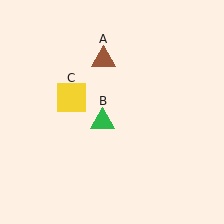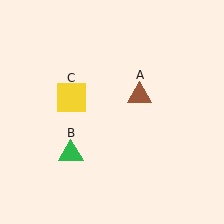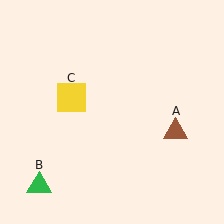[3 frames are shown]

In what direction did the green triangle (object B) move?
The green triangle (object B) moved down and to the left.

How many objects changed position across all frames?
2 objects changed position: brown triangle (object A), green triangle (object B).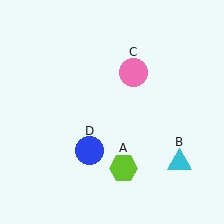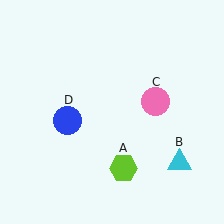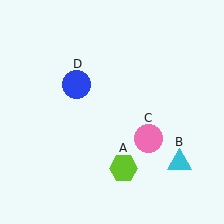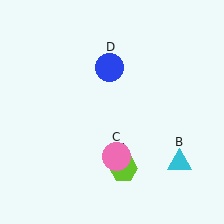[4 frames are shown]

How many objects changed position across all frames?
2 objects changed position: pink circle (object C), blue circle (object D).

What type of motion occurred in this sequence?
The pink circle (object C), blue circle (object D) rotated clockwise around the center of the scene.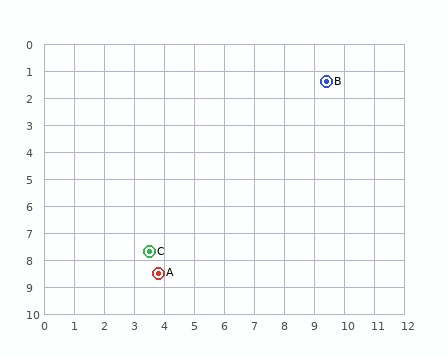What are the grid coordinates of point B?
Point B is at approximately (9.4, 1.4).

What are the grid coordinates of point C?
Point C is at approximately (3.5, 7.7).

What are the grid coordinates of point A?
Point A is at approximately (3.8, 8.5).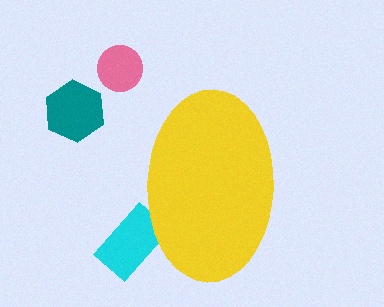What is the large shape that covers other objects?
A yellow ellipse.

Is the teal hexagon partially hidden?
No, the teal hexagon is fully visible.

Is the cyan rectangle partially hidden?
Yes, the cyan rectangle is partially hidden behind the yellow ellipse.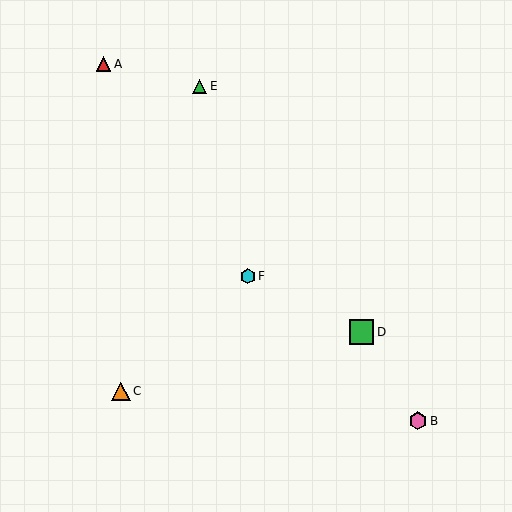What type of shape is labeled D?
Shape D is a green square.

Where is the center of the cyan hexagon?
The center of the cyan hexagon is at (248, 276).